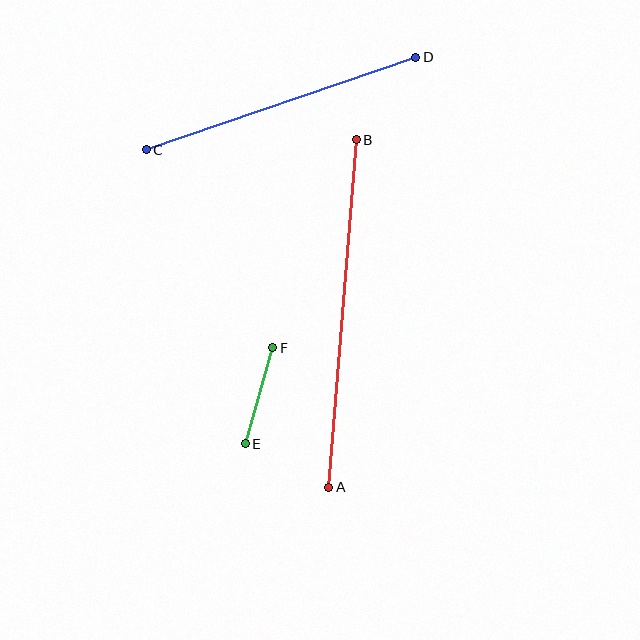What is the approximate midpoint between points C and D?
The midpoint is at approximately (281, 103) pixels.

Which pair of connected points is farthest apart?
Points A and B are farthest apart.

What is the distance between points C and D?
The distance is approximately 285 pixels.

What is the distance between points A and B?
The distance is approximately 348 pixels.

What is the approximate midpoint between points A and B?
The midpoint is at approximately (342, 313) pixels.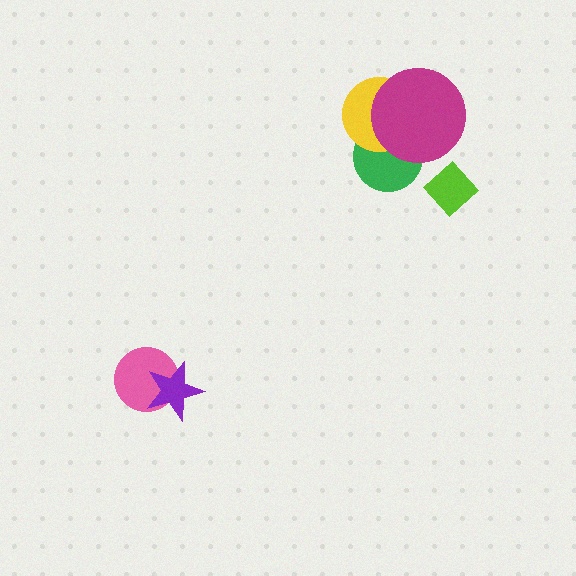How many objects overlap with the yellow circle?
2 objects overlap with the yellow circle.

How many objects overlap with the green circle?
2 objects overlap with the green circle.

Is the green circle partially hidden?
Yes, it is partially covered by another shape.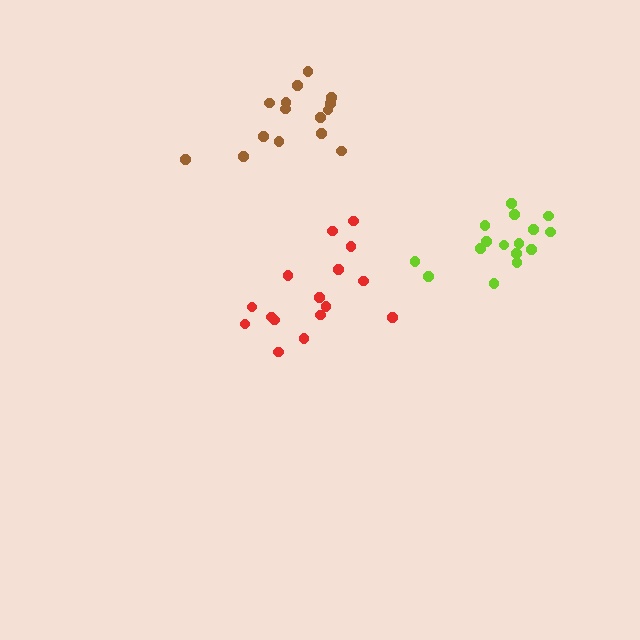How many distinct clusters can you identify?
There are 3 distinct clusters.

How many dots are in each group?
Group 1: 16 dots, Group 2: 15 dots, Group 3: 16 dots (47 total).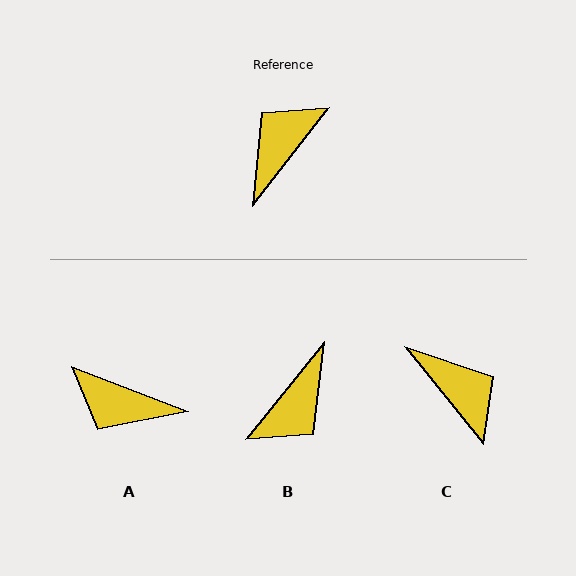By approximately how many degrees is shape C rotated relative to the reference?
Approximately 103 degrees clockwise.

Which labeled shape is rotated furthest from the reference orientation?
B, about 179 degrees away.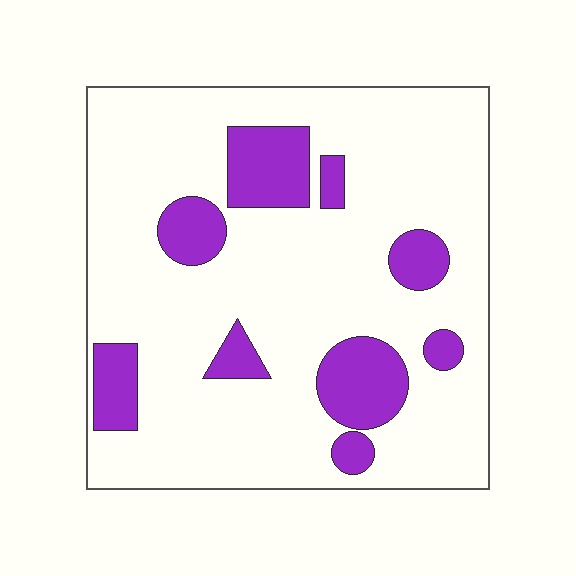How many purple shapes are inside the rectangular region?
9.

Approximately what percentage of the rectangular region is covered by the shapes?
Approximately 20%.